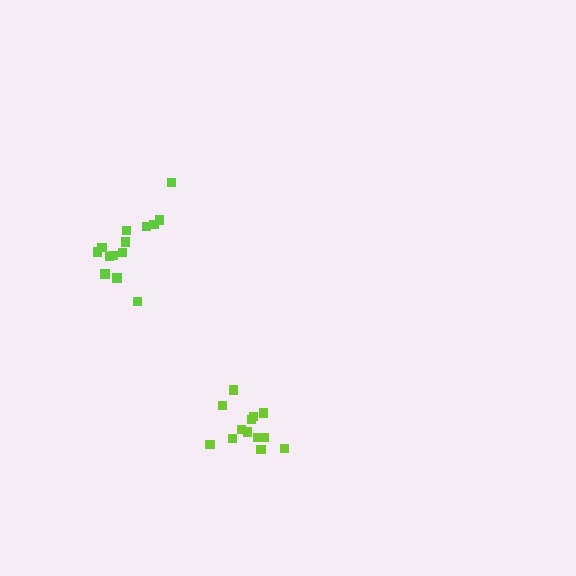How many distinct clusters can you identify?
There are 2 distinct clusters.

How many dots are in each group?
Group 1: 13 dots, Group 2: 14 dots (27 total).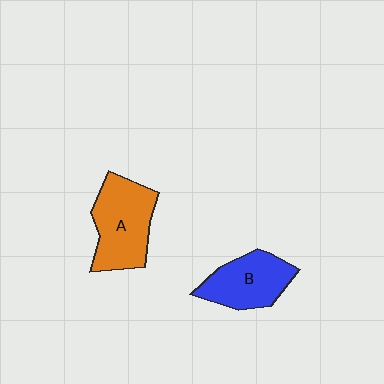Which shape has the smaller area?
Shape B (blue).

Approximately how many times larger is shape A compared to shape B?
Approximately 1.2 times.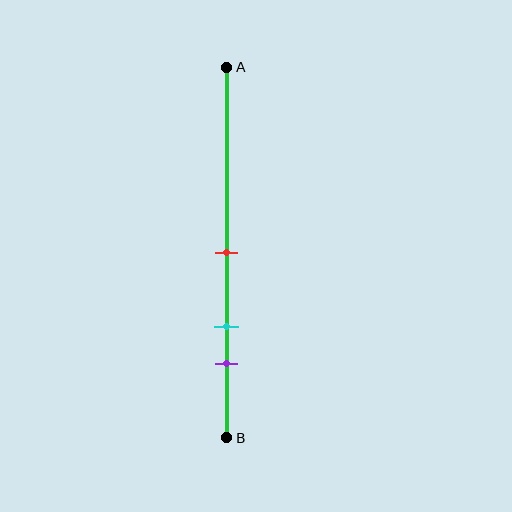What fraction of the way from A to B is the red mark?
The red mark is approximately 50% (0.5) of the way from A to B.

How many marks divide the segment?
There are 3 marks dividing the segment.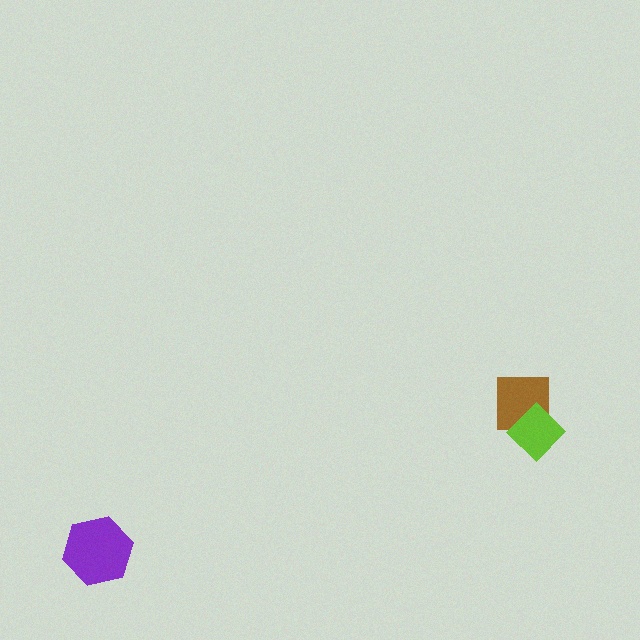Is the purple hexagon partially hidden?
No, no other shape covers it.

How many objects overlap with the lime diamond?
1 object overlaps with the lime diamond.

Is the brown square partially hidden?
Yes, it is partially covered by another shape.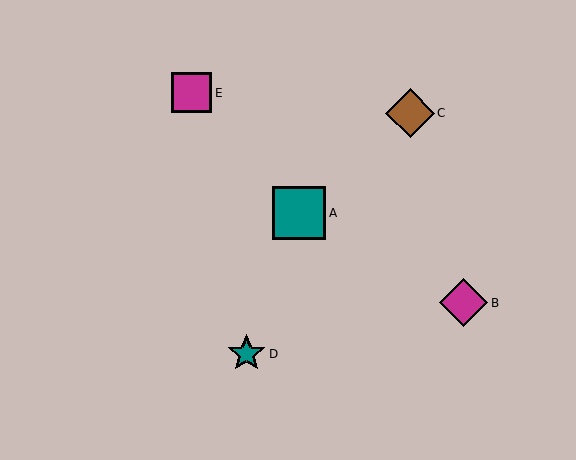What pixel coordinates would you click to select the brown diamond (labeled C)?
Click at (410, 113) to select the brown diamond C.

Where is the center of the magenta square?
The center of the magenta square is at (192, 93).